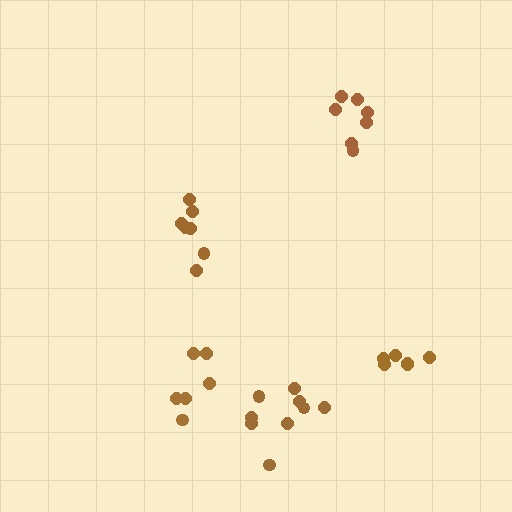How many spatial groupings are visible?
There are 5 spatial groupings.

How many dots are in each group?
Group 1: 7 dots, Group 2: 9 dots, Group 3: 6 dots, Group 4: 7 dots, Group 5: 6 dots (35 total).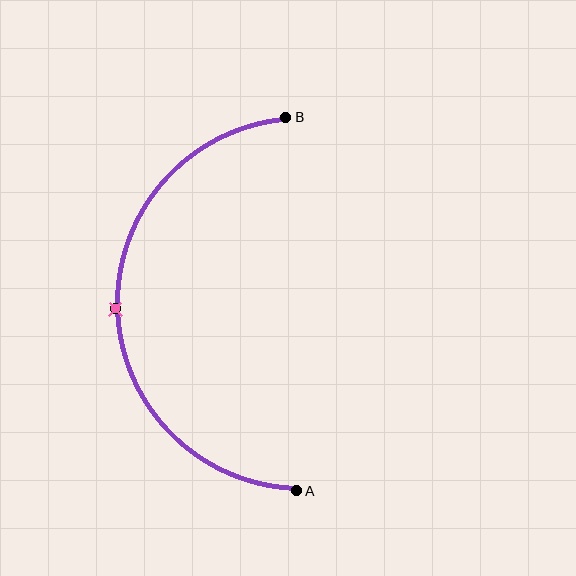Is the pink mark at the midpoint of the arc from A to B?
Yes. The pink mark lies on the arc at equal arc-length from both A and B — it is the arc midpoint.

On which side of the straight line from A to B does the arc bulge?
The arc bulges to the left of the straight line connecting A and B.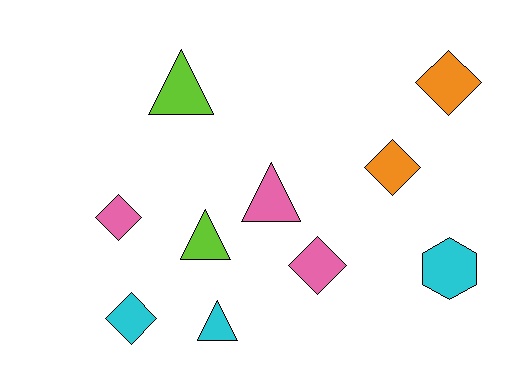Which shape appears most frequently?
Diamond, with 5 objects.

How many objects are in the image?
There are 10 objects.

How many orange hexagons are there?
There are no orange hexagons.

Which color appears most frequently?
Cyan, with 3 objects.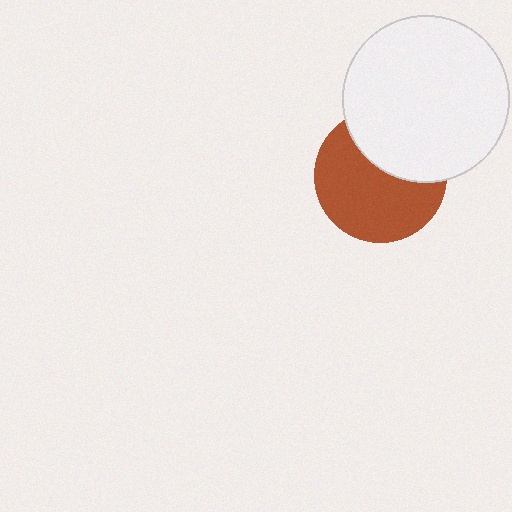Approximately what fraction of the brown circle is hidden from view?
Roughly 37% of the brown circle is hidden behind the white circle.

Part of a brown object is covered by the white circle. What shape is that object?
It is a circle.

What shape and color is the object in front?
The object in front is a white circle.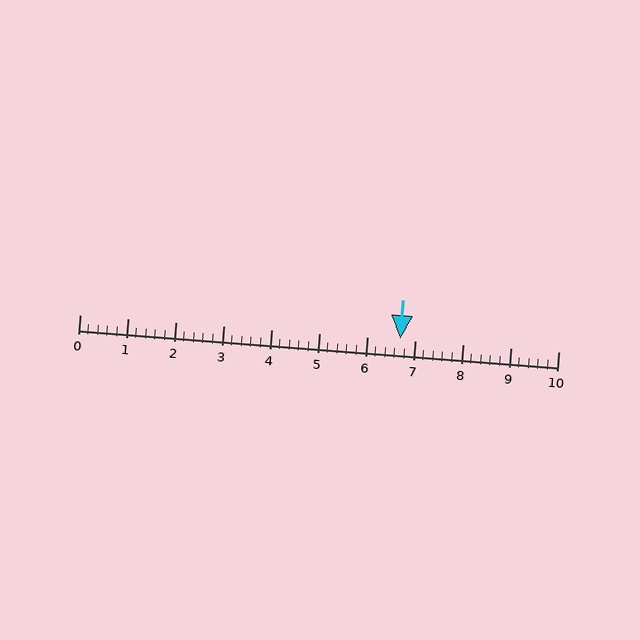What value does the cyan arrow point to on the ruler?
The cyan arrow points to approximately 6.7.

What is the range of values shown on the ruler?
The ruler shows values from 0 to 10.